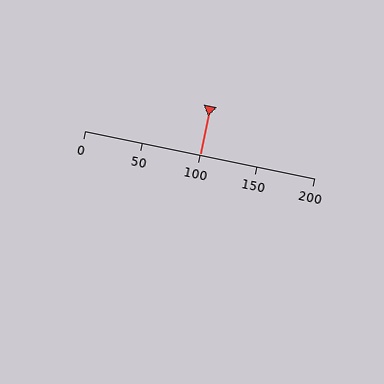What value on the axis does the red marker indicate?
The marker indicates approximately 100.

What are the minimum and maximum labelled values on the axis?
The axis runs from 0 to 200.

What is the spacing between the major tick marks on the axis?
The major ticks are spaced 50 apart.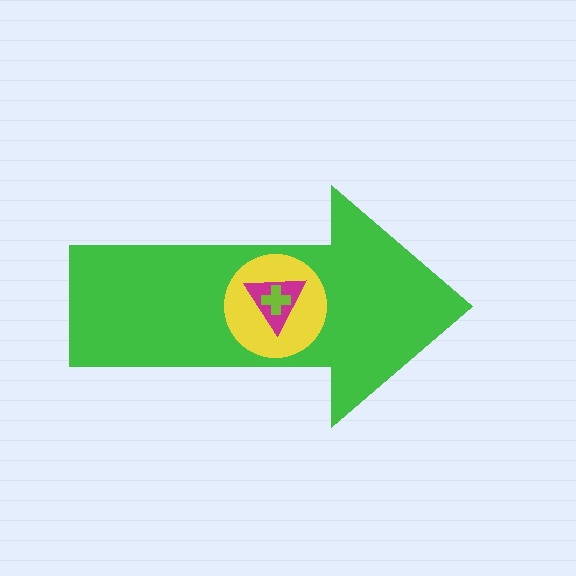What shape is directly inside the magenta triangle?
The lime cross.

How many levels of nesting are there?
4.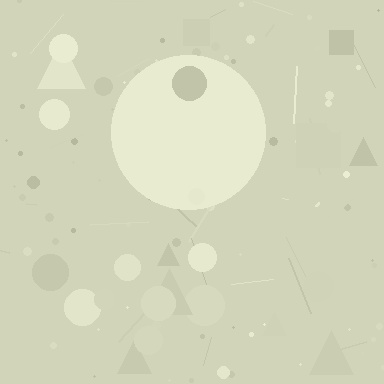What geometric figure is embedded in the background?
A circle is embedded in the background.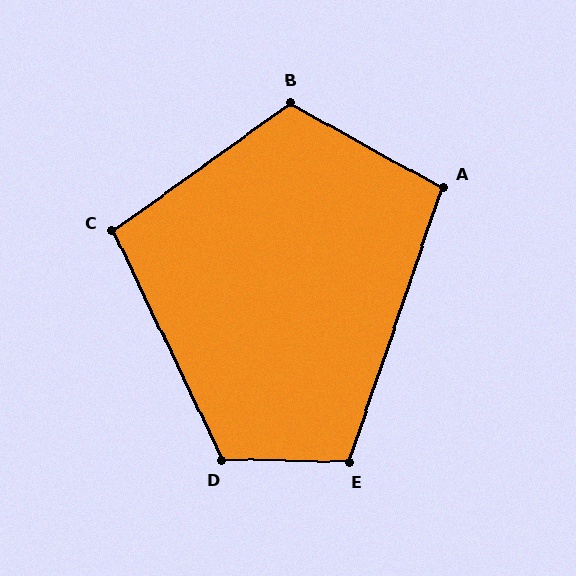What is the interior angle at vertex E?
Approximately 108 degrees (obtuse).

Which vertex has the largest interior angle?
D, at approximately 116 degrees.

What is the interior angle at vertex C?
Approximately 100 degrees (obtuse).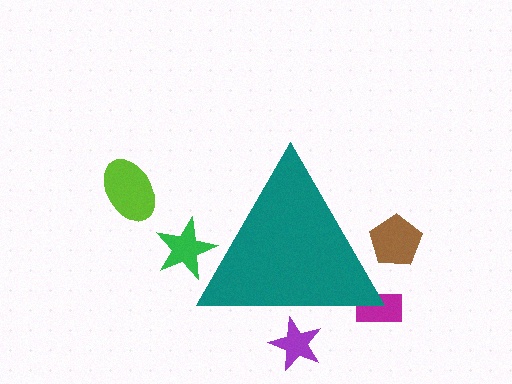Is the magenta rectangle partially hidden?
Yes, the magenta rectangle is partially hidden behind the teal triangle.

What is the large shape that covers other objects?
A teal triangle.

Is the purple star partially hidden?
Yes, the purple star is partially hidden behind the teal triangle.